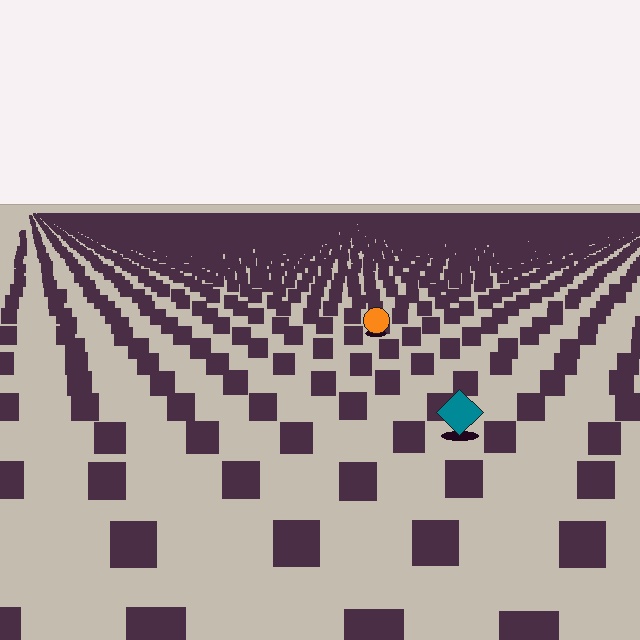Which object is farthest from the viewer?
The orange circle is farthest from the viewer. It appears smaller and the ground texture around it is denser.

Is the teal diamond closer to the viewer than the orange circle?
Yes. The teal diamond is closer — you can tell from the texture gradient: the ground texture is coarser near it.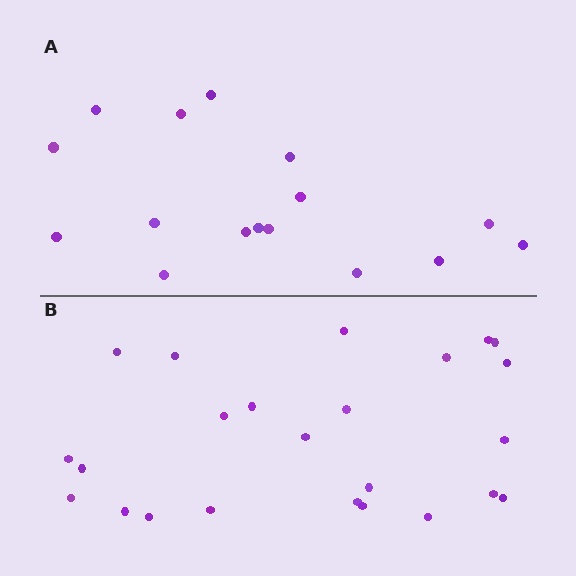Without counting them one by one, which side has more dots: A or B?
Region B (the bottom region) has more dots.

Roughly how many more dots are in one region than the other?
Region B has roughly 8 or so more dots than region A.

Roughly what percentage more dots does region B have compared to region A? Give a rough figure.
About 50% more.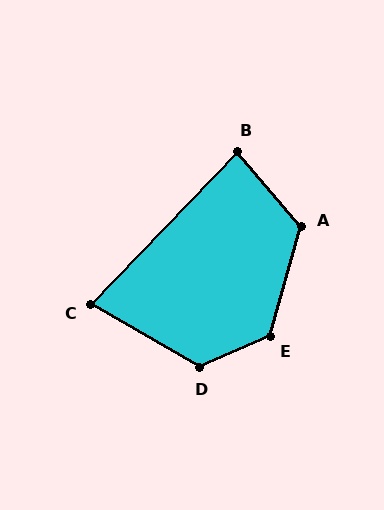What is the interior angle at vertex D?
Approximately 126 degrees (obtuse).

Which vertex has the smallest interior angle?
C, at approximately 76 degrees.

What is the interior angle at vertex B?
Approximately 84 degrees (acute).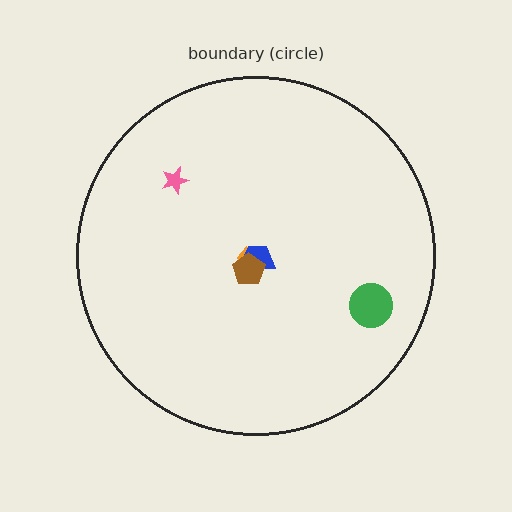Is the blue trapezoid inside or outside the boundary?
Inside.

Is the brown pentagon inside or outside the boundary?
Inside.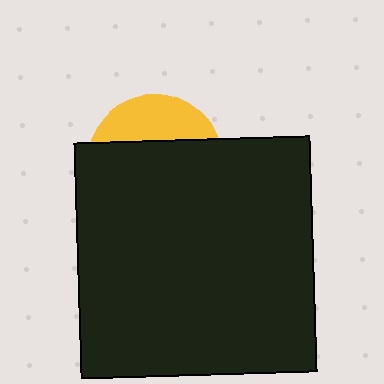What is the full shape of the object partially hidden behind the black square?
The partially hidden object is a yellow circle.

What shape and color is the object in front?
The object in front is a black square.